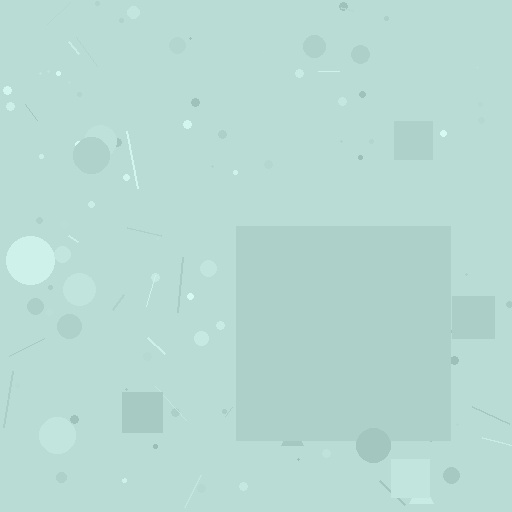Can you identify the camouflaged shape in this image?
The camouflaged shape is a square.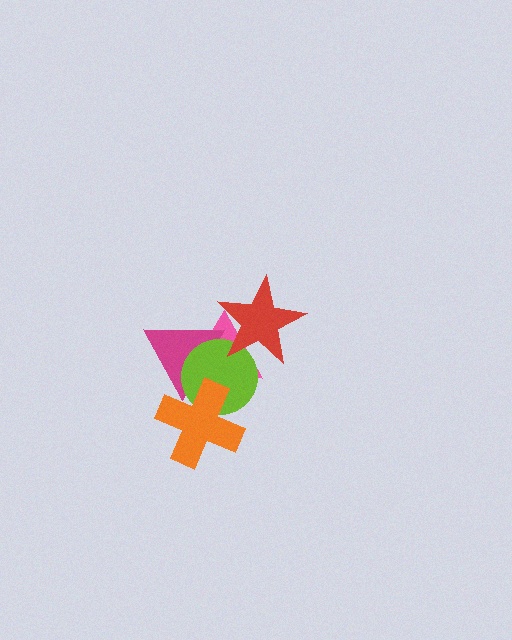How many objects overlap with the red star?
3 objects overlap with the red star.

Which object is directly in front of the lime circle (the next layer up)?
The red star is directly in front of the lime circle.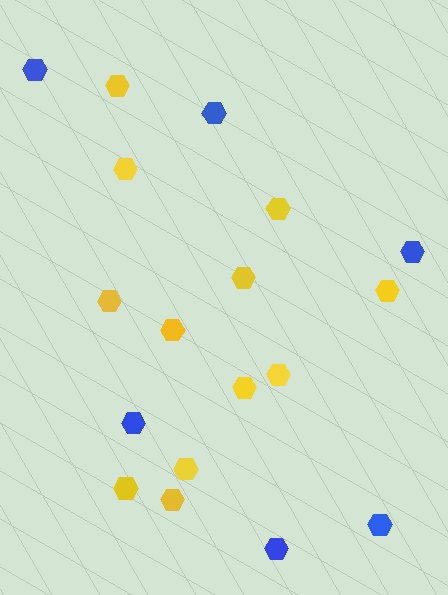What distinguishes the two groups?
There are 2 groups: one group of blue hexagons (6) and one group of yellow hexagons (12).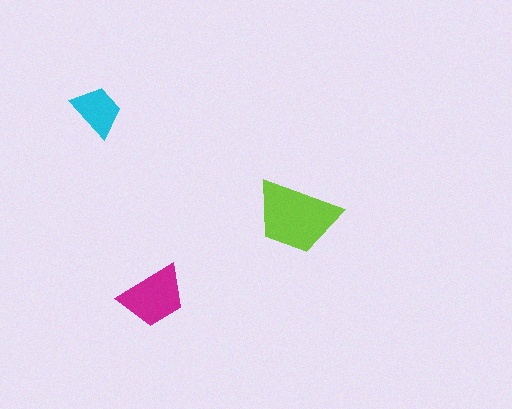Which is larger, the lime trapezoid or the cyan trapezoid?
The lime one.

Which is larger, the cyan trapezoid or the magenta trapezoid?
The magenta one.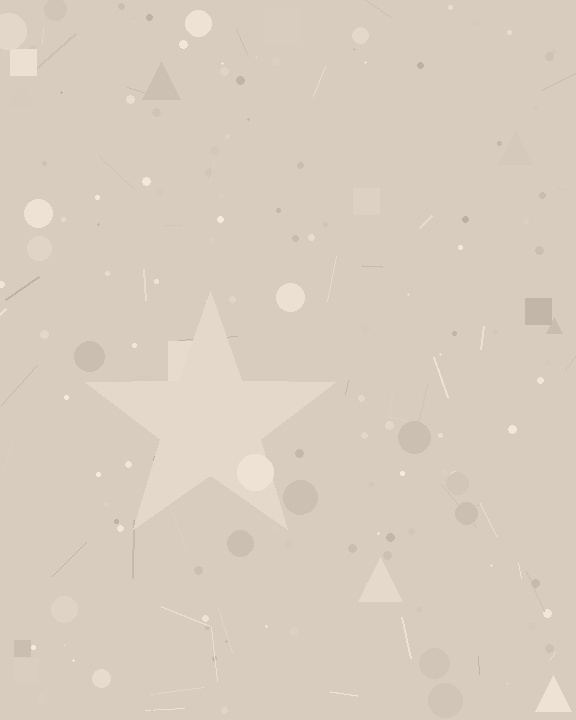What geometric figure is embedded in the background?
A star is embedded in the background.